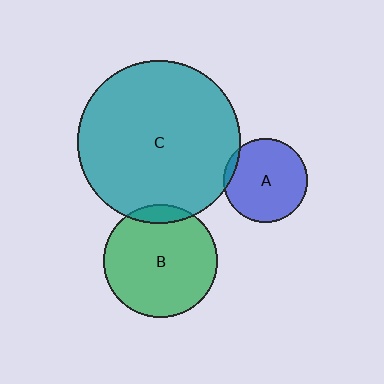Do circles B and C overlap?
Yes.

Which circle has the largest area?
Circle C (teal).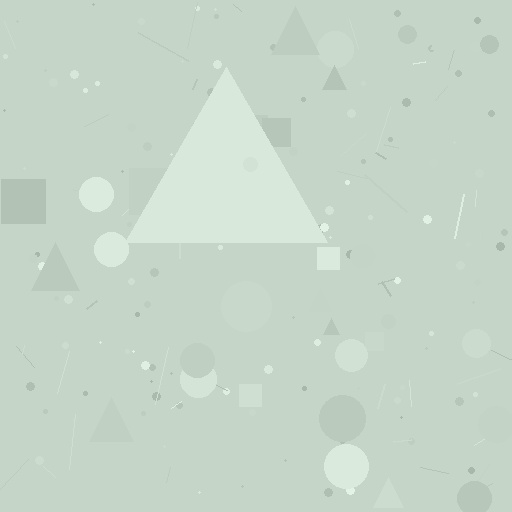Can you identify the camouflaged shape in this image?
The camouflaged shape is a triangle.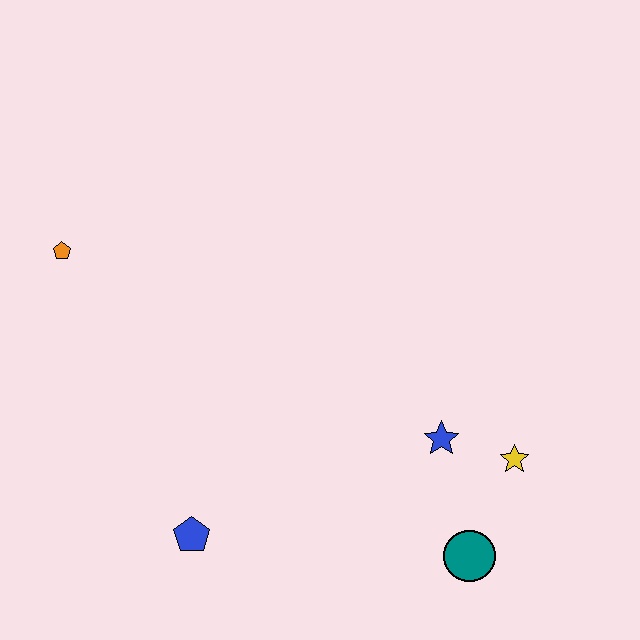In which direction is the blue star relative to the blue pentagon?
The blue star is to the right of the blue pentagon.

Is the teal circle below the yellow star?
Yes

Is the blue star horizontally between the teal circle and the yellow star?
No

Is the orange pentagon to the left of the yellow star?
Yes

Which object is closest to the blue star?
The yellow star is closest to the blue star.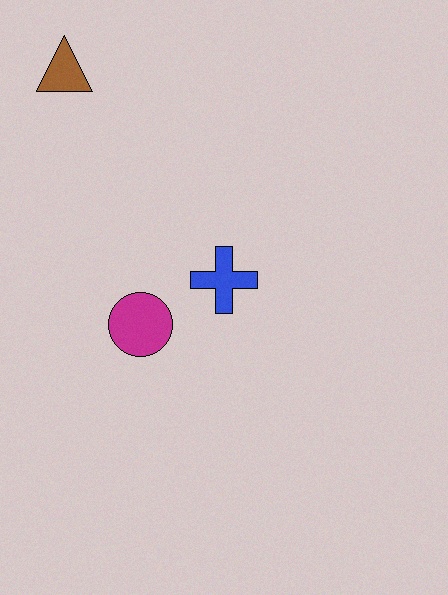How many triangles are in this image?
There is 1 triangle.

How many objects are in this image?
There are 3 objects.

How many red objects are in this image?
There are no red objects.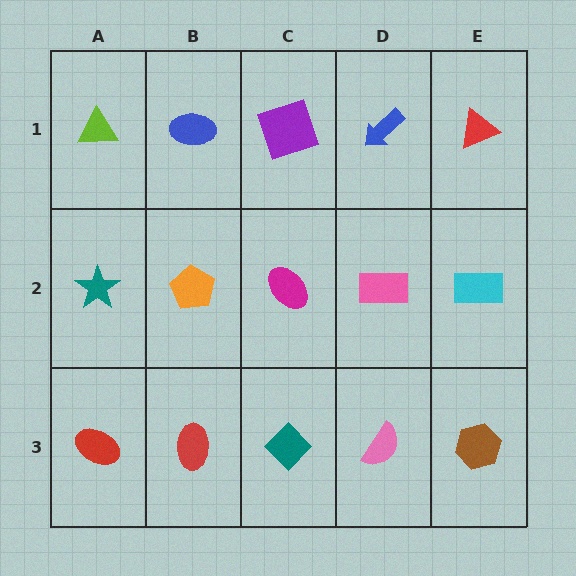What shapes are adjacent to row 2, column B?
A blue ellipse (row 1, column B), a red ellipse (row 3, column B), a teal star (row 2, column A), a magenta ellipse (row 2, column C).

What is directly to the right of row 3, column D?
A brown hexagon.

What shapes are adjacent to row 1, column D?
A pink rectangle (row 2, column D), a purple square (row 1, column C), a red triangle (row 1, column E).